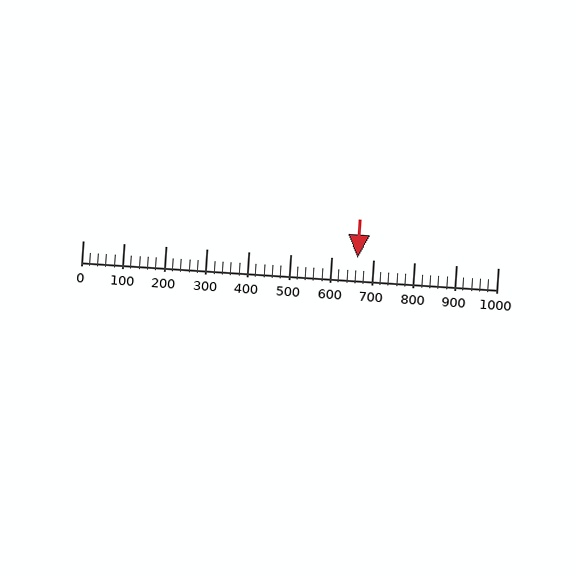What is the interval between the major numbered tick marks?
The major tick marks are spaced 100 units apart.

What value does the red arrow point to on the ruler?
The red arrow points to approximately 663.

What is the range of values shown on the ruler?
The ruler shows values from 0 to 1000.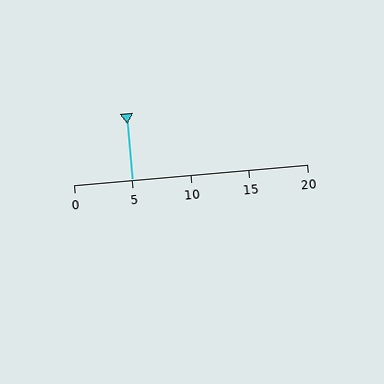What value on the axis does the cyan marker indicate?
The marker indicates approximately 5.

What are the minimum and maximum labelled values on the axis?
The axis runs from 0 to 20.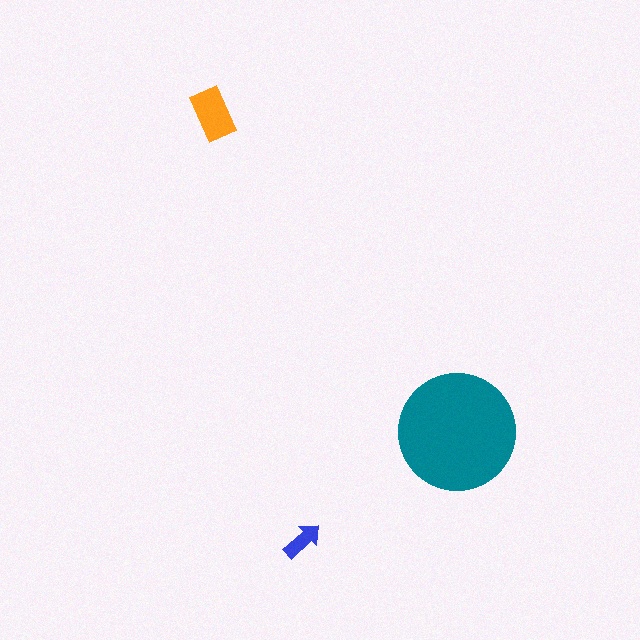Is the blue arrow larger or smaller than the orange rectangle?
Smaller.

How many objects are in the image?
There are 3 objects in the image.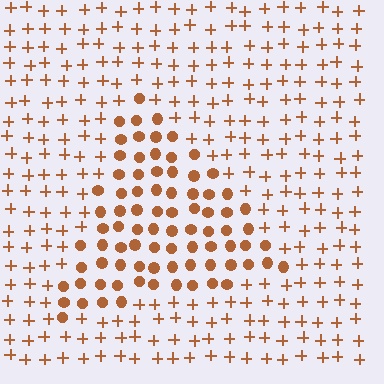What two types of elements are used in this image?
The image uses circles inside the triangle region and plus signs outside it.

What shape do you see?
I see a triangle.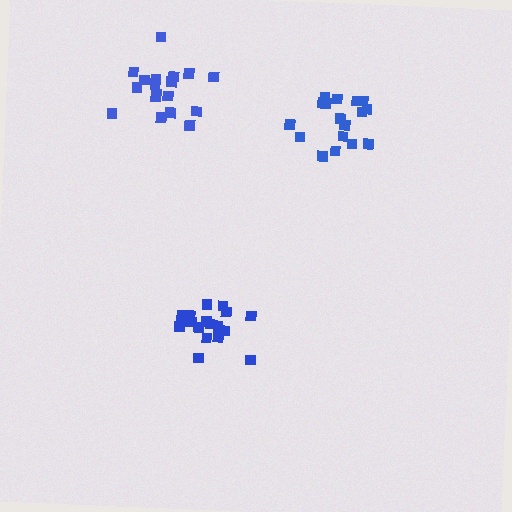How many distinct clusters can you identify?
There are 3 distinct clusters.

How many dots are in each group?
Group 1: 20 dots, Group 2: 17 dots, Group 3: 18 dots (55 total).